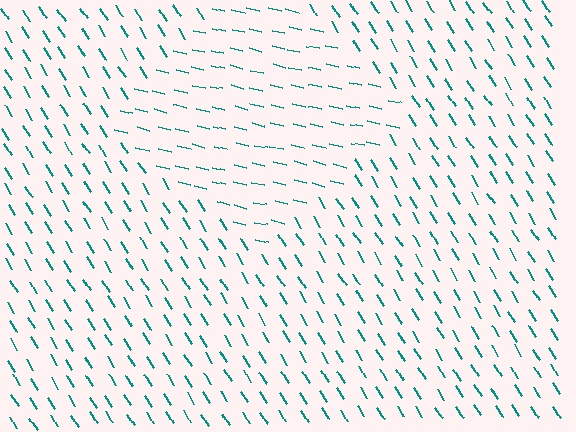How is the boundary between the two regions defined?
The boundary is defined purely by a change in line orientation (approximately 45 degrees difference). All lines are the same color and thickness.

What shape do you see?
I see a diamond.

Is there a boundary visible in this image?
Yes, there is a texture boundary formed by a change in line orientation.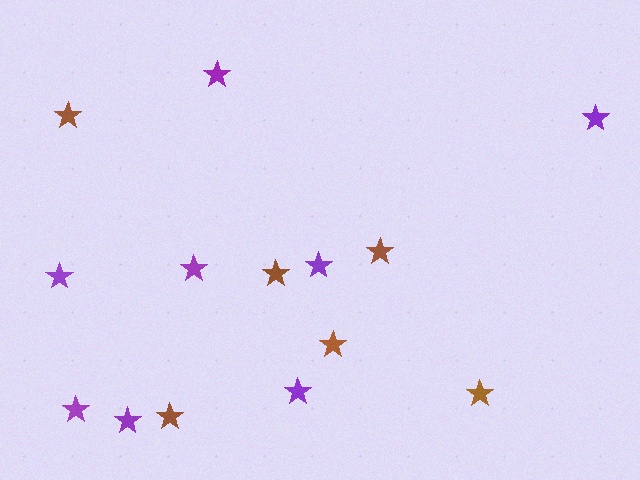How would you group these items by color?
There are 2 groups: one group of purple stars (8) and one group of brown stars (6).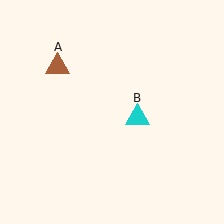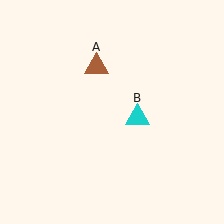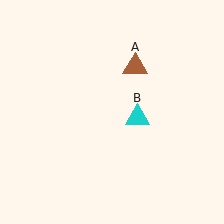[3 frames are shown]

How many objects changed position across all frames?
1 object changed position: brown triangle (object A).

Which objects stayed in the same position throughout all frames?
Cyan triangle (object B) remained stationary.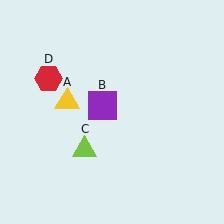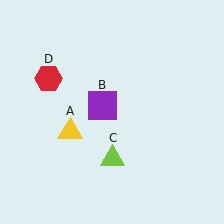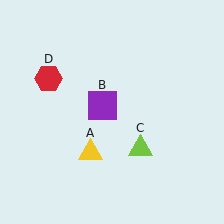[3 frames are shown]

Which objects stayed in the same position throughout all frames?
Purple square (object B) and red hexagon (object D) remained stationary.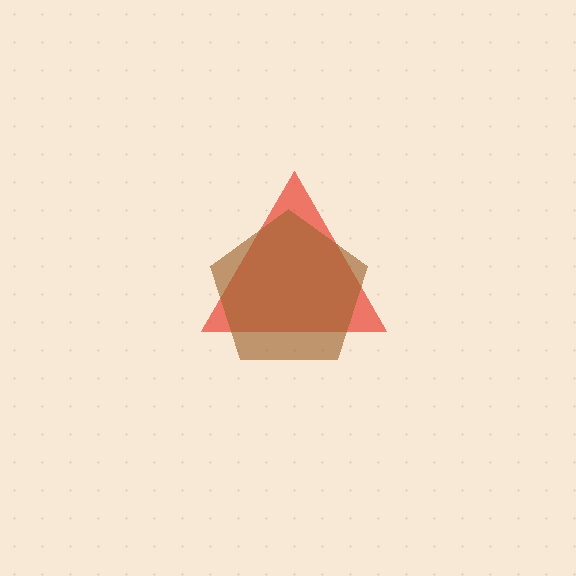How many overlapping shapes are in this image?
There are 2 overlapping shapes in the image.